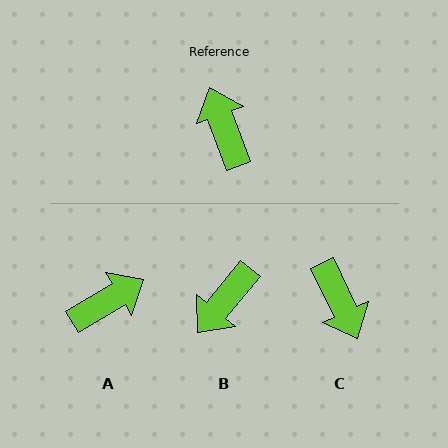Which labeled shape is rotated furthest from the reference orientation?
C, about 175 degrees away.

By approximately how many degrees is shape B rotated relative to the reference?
Approximately 121 degrees counter-clockwise.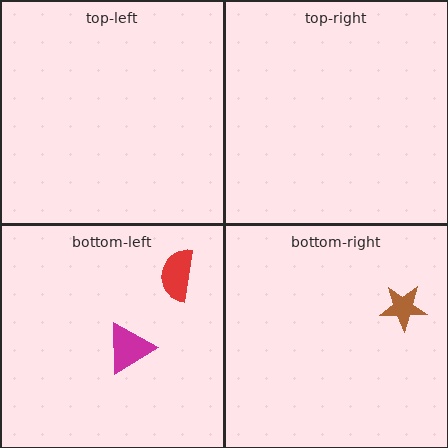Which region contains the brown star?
The bottom-right region.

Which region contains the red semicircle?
The bottom-left region.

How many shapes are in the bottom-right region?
1.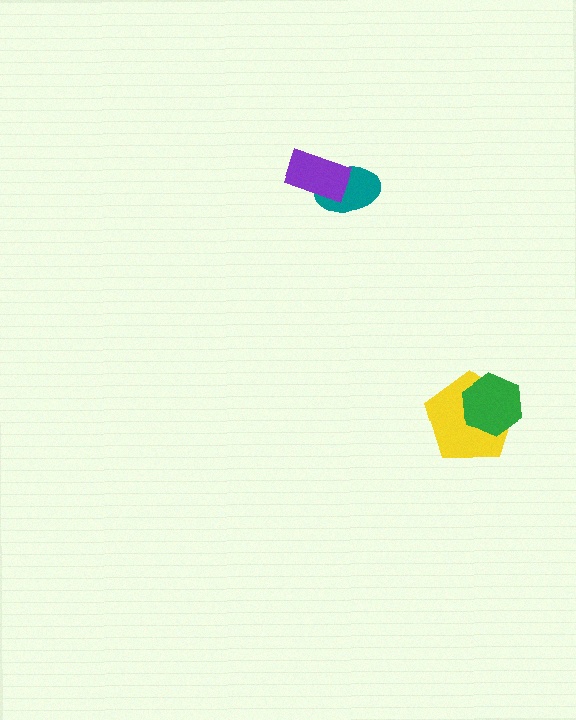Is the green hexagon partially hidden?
No, no other shape covers it.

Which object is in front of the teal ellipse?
The purple rectangle is in front of the teal ellipse.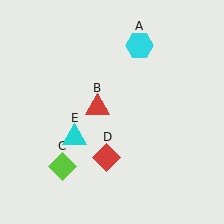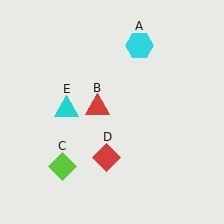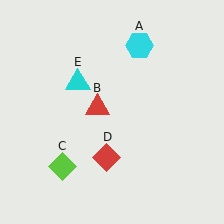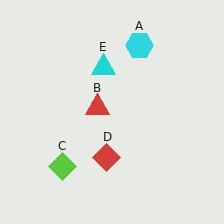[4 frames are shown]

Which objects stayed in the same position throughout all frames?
Cyan hexagon (object A) and red triangle (object B) and lime diamond (object C) and red diamond (object D) remained stationary.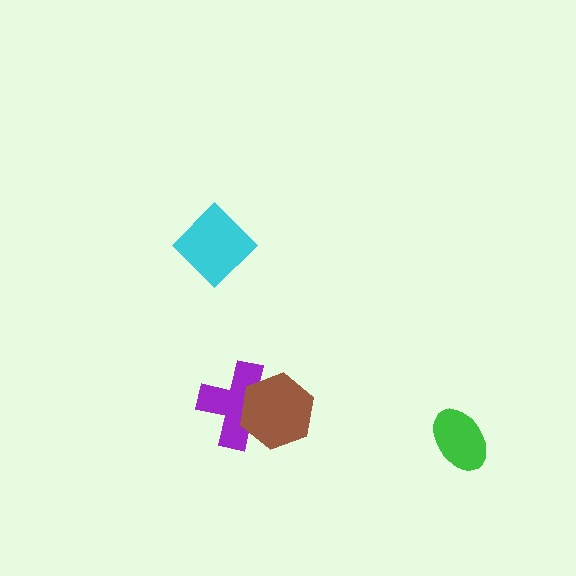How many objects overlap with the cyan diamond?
0 objects overlap with the cyan diamond.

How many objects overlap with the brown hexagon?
1 object overlaps with the brown hexagon.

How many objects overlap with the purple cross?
1 object overlaps with the purple cross.